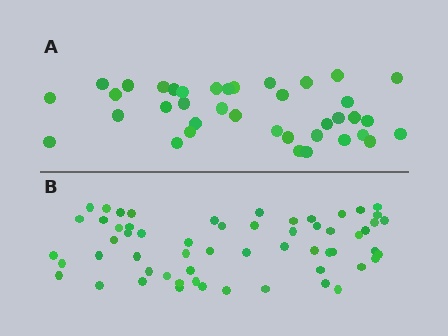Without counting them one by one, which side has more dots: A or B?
Region B (the bottom region) has more dots.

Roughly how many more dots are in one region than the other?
Region B has approximately 20 more dots than region A.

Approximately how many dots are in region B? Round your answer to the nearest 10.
About 60 dots. (The exact count is 59, which rounds to 60.)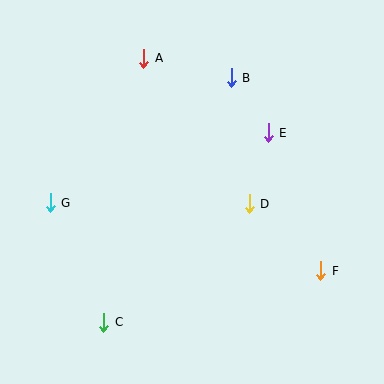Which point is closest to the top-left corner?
Point A is closest to the top-left corner.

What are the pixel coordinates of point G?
Point G is at (50, 203).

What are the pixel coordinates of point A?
Point A is at (144, 58).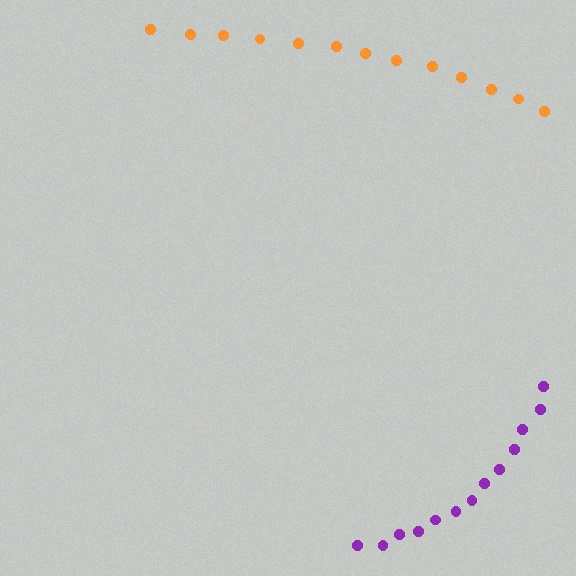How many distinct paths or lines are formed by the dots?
There are 2 distinct paths.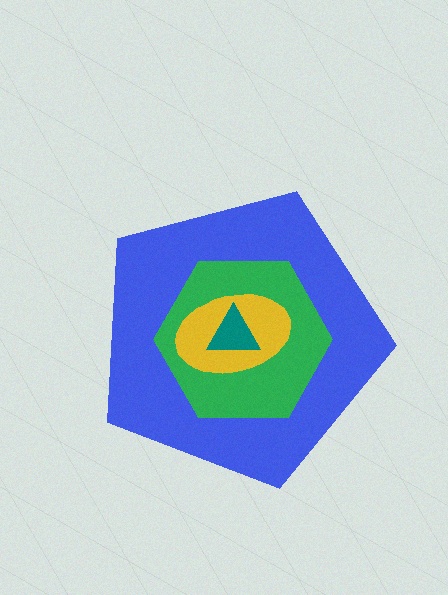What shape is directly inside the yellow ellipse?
The teal triangle.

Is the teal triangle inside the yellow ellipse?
Yes.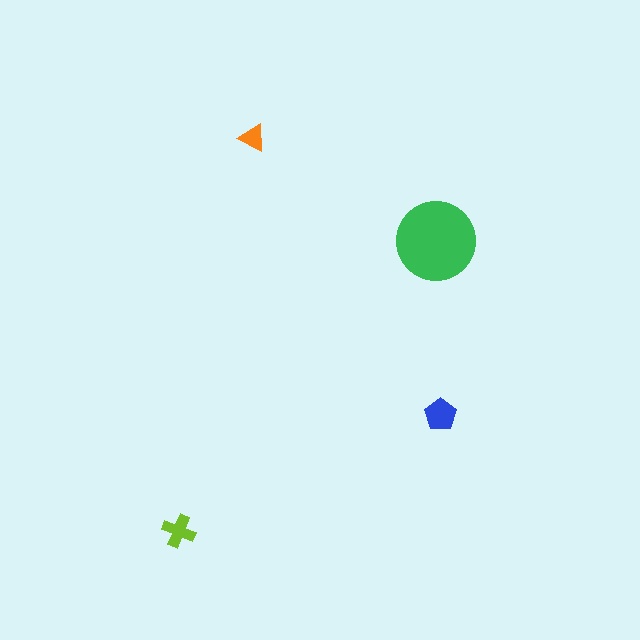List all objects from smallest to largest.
The orange triangle, the lime cross, the blue pentagon, the green circle.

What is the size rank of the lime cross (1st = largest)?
3rd.